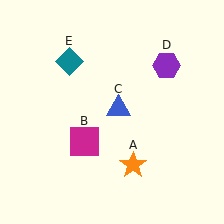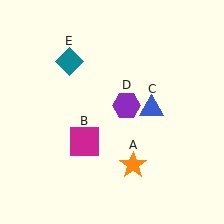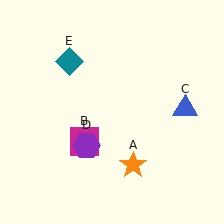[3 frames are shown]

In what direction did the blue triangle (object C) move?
The blue triangle (object C) moved right.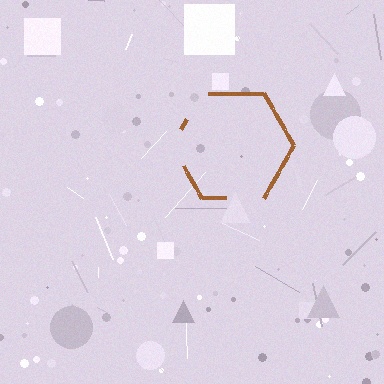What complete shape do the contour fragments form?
The contour fragments form a hexagon.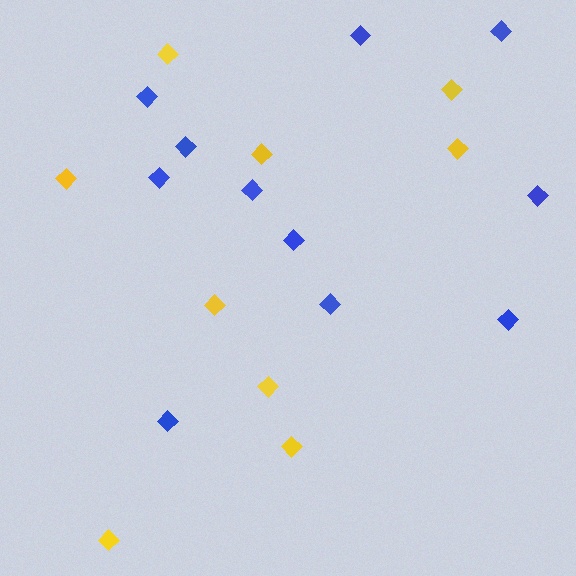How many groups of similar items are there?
There are 2 groups: one group of yellow diamonds (9) and one group of blue diamonds (11).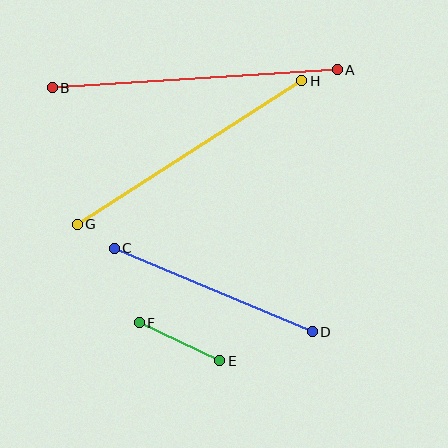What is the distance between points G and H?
The distance is approximately 267 pixels.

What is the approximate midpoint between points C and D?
The midpoint is at approximately (213, 290) pixels.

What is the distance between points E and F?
The distance is approximately 89 pixels.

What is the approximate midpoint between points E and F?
The midpoint is at approximately (179, 342) pixels.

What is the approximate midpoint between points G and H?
The midpoint is at approximately (189, 152) pixels.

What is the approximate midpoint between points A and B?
The midpoint is at approximately (195, 79) pixels.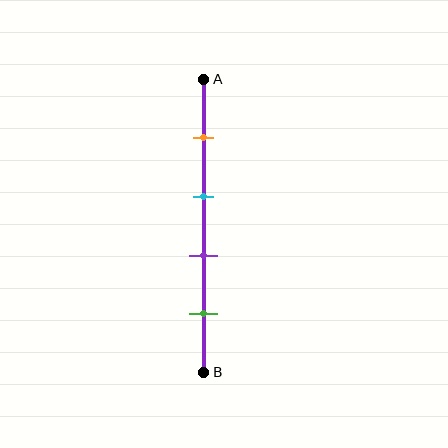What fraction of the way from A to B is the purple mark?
The purple mark is approximately 60% (0.6) of the way from A to B.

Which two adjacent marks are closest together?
The cyan and purple marks are the closest adjacent pair.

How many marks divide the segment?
There are 4 marks dividing the segment.